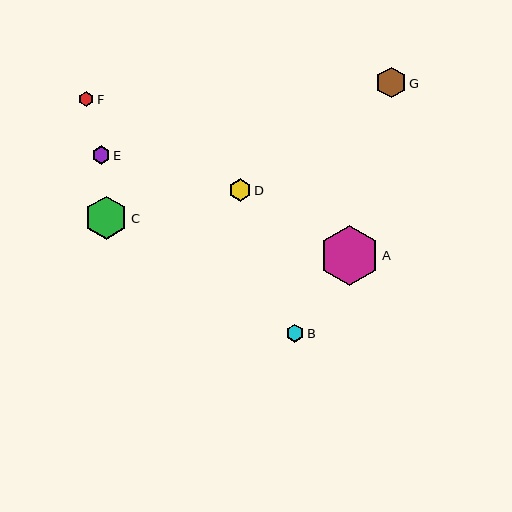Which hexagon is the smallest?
Hexagon F is the smallest with a size of approximately 15 pixels.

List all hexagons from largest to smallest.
From largest to smallest: A, C, G, D, E, B, F.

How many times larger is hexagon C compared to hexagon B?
Hexagon C is approximately 2.4 times the size of hexagon B.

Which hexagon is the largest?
Hexagon A is the largest with a size of approximately 60 pixels.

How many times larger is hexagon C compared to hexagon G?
Hexagon C is approximately 1.4 times the size of hexagon G.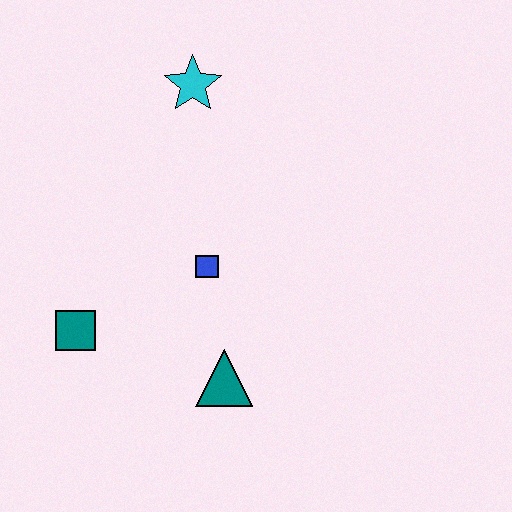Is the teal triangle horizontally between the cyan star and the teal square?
No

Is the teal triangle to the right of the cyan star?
Yes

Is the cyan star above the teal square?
Yes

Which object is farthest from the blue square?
The cyan star is farthest from the blue square.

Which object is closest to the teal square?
The blue square is closest to the teal square.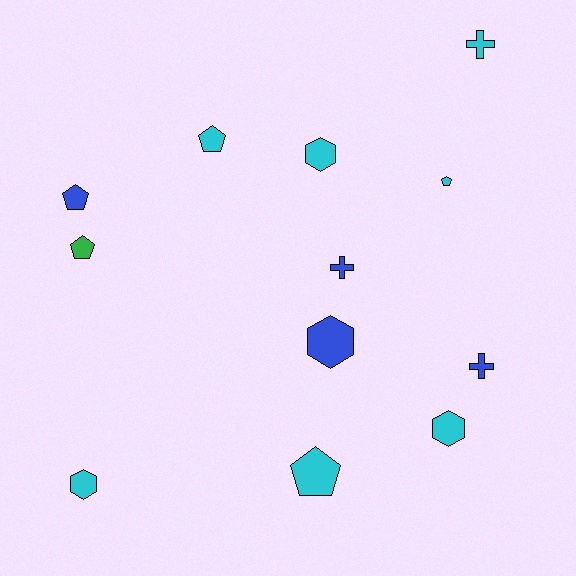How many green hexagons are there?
There are no green hexagons.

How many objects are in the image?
There are 12 objects.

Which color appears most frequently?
Cyan, with 7 objects.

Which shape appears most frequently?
Pentagon, with 5 objects.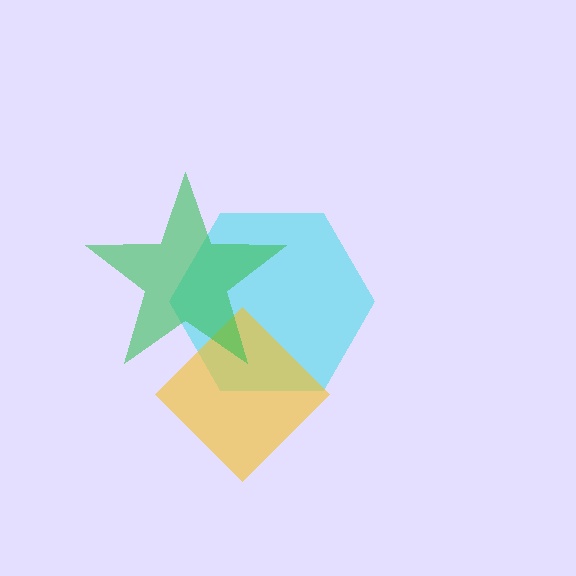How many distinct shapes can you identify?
There are 3 distinct shapes: a cyan hexagon, a yellow diamond, a green star.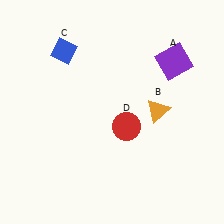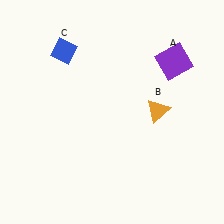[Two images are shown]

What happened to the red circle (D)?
The red circle (D) was removed in Image 2. It was in the bottom-right area of Image 1.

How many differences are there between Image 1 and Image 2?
There is 1 difference between the two images.